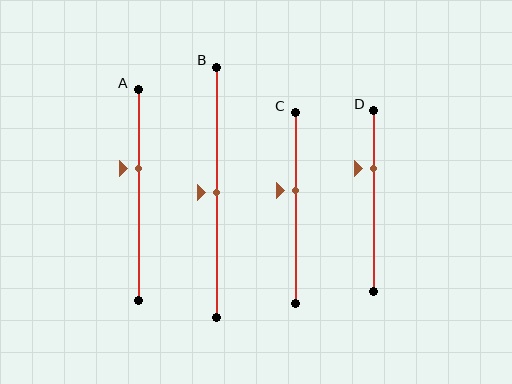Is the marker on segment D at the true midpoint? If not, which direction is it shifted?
No, the marker on segment D is shifted upward by about 18% of the segment length.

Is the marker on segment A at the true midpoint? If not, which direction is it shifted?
No, the marker on segment A is shifted upward by about 13% of the segment length.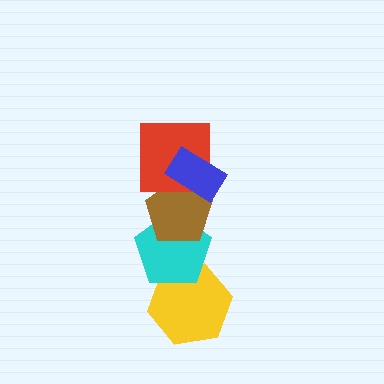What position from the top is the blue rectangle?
The blue rectangle is 1st from the top.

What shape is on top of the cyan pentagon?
The brown pentagon is on top of the cyan pentagon.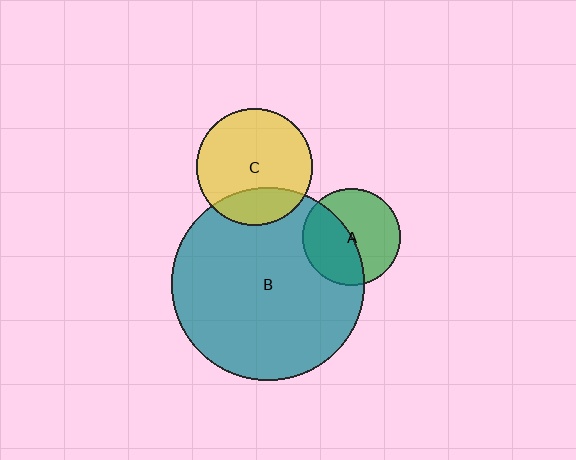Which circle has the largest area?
Circle B (teal).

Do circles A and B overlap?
Yes.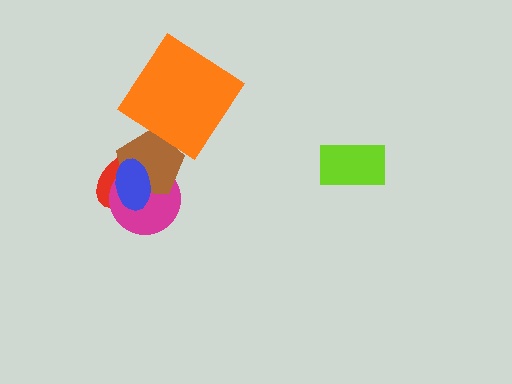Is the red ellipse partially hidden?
Yes, it is partially covered by another shape.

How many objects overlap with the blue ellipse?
3 objects overlap with the blue ellipse.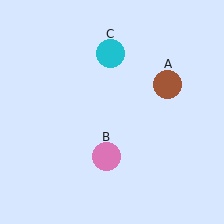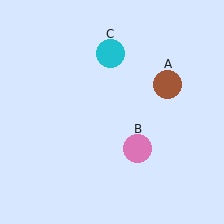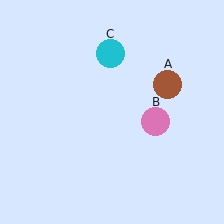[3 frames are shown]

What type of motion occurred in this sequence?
The pink circle (object B) rotated counterclockwise around the center of the scene.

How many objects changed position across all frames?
1 object changed position: pink circle (object B).